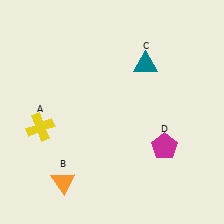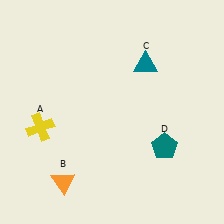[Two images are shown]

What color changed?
The pentagon (D) changed from magenta in Image 1 to teal in Image 2.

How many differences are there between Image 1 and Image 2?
There is 1 difference between the two images.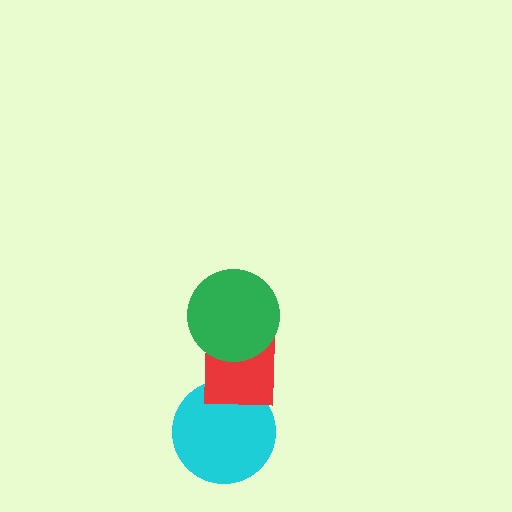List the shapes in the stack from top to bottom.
From top to bottom: the green circle, the red square, the cyan circle.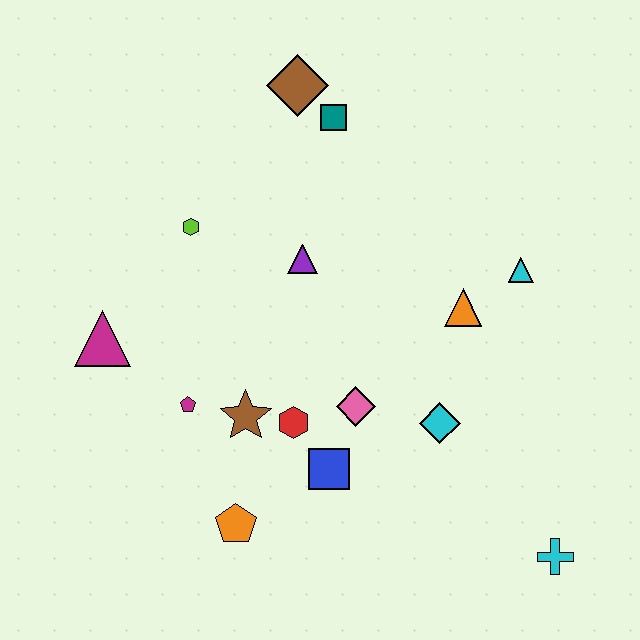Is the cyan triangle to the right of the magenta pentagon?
Yes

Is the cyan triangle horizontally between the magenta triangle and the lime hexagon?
No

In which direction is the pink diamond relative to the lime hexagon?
The pink diamond is below the lime hexagon.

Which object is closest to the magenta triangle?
The magenta pentagon is closest to the magenta triangle.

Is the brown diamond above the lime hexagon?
Yes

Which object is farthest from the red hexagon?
The brown diamond is farthest from the red hexagon.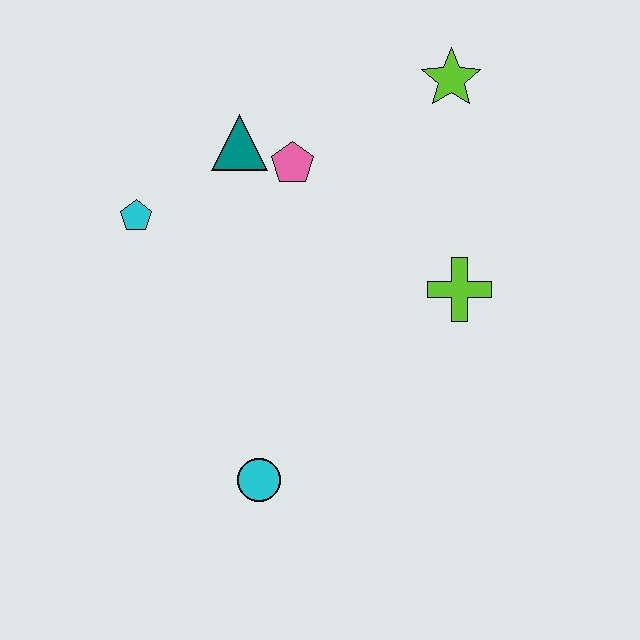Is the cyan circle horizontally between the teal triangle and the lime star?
Yes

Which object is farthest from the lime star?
The cyan circle is farthest from the lime star.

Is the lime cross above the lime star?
No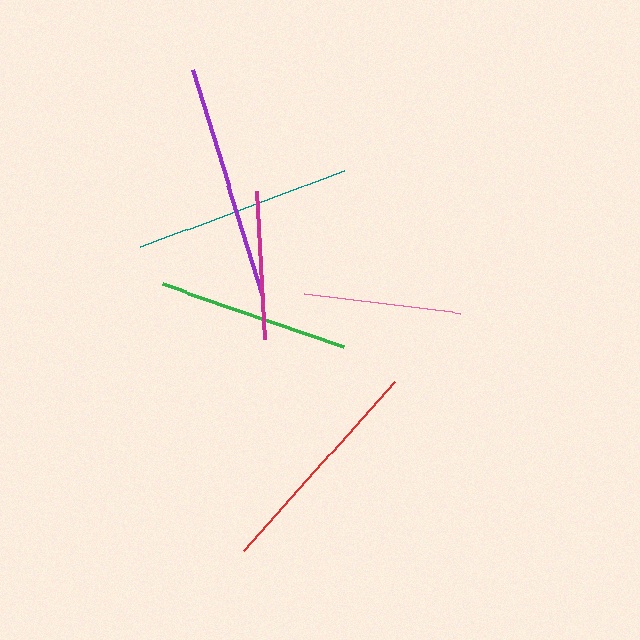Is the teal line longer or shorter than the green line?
The teal line is longer than the green line.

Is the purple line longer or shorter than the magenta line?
The purple line is longer than the magenta line.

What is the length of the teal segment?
The teal segment is approximately 217 pixels long.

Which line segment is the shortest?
The magenta line is the shortest at approximately 149 pixels.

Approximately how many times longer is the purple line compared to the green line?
The purple line is approximately 1.2 times the length of the green line.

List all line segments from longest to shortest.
From longest to shortest: purple, red, teal, green, pink, magenta.